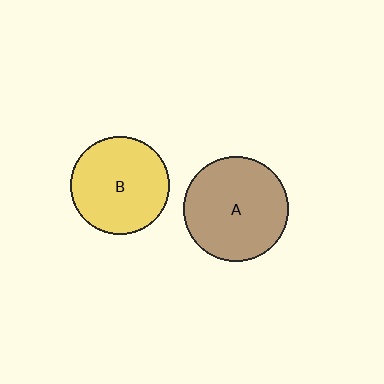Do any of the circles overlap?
No, none of the circles overlap.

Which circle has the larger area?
Circle A (brown).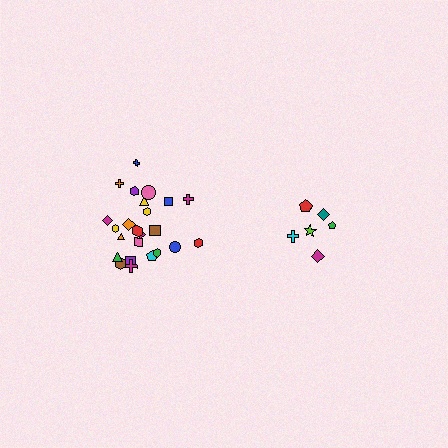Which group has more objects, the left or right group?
The left group.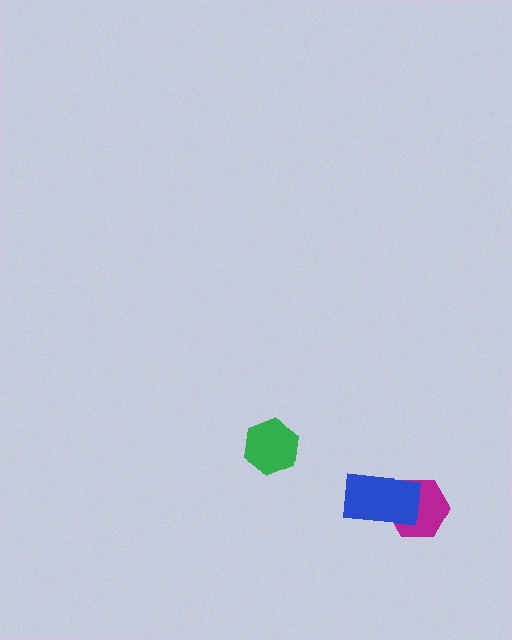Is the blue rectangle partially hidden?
No, no other shape covers it.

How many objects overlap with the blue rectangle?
1 object overlaps with the blue rectangle.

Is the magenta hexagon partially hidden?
Yes, it is partially covered by another shape.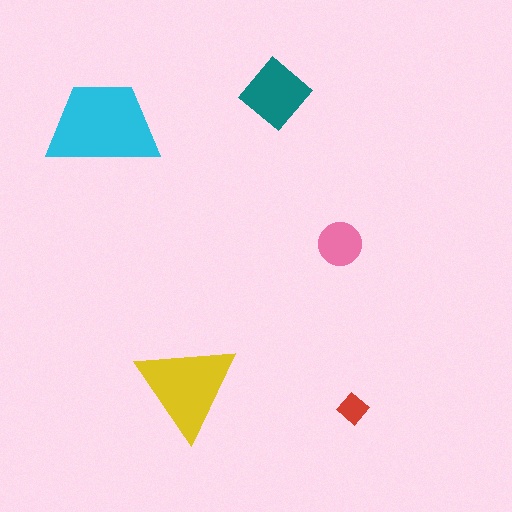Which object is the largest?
The cyan trapezoid.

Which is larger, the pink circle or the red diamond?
The pink circle.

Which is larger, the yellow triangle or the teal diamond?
The yellow triangle.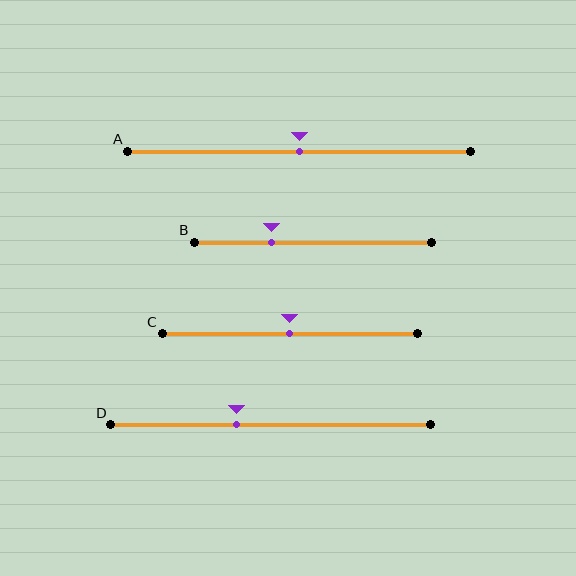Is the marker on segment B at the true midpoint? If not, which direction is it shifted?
No, the marker on segment B is shifted to the left by about 18% of the segment length.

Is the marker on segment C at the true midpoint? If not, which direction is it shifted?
Yes, the marker on segment C is at the true midpoint.